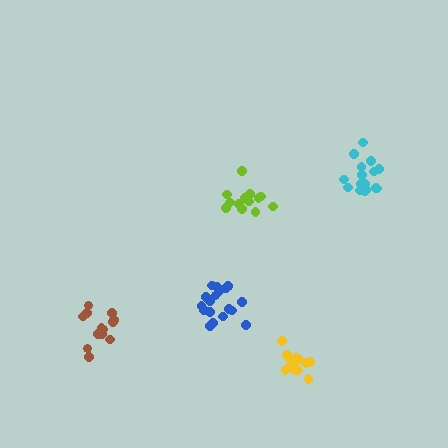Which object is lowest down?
The yellow cluster is bottommost.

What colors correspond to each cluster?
The clusters are colored: lime, yellow, brown, cyan, blue.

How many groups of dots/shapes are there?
There are 5 groups.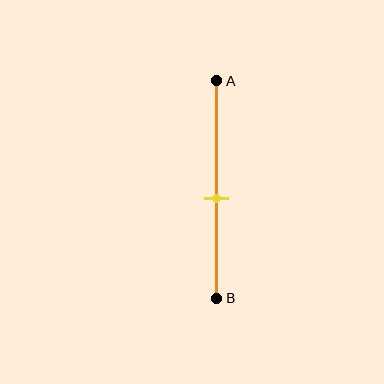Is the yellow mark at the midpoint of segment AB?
No, the mark is at about 55% from A, not at the 50% midpoint.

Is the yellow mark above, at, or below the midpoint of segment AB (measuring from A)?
The yellow mark is below the midpoint of segment AB.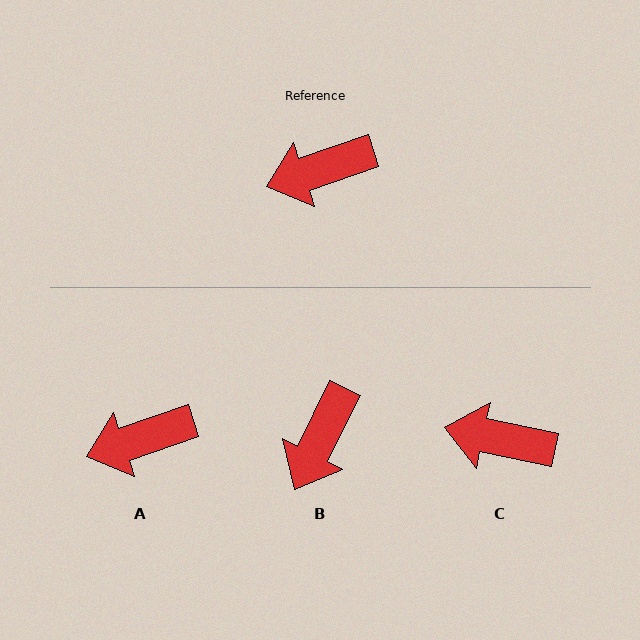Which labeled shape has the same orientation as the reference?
A.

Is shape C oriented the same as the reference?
No, it is off by about 30 degrees.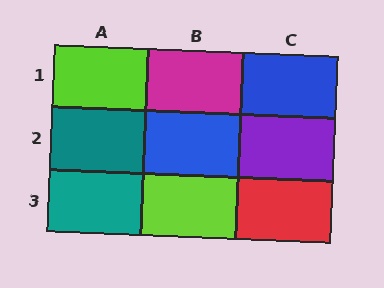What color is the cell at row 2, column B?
Blue.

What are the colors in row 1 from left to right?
Lime, magenta, blue.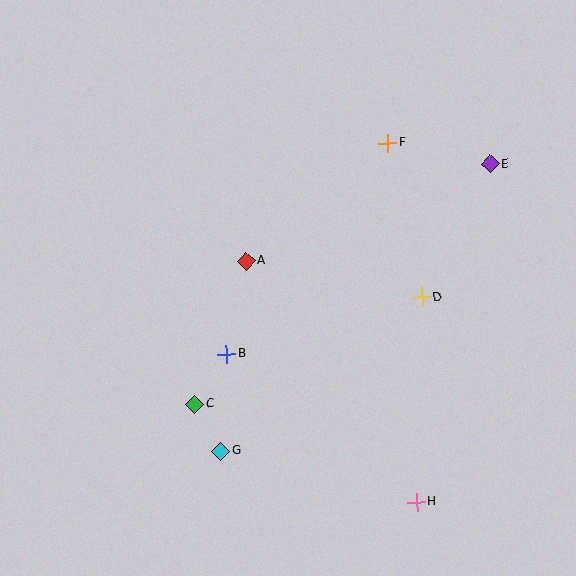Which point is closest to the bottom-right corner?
Point H is closest to the bottom-right corner.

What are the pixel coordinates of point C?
Point C is at (195, 404).